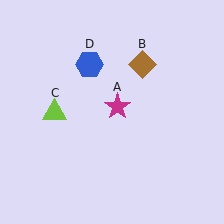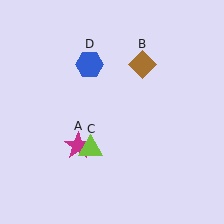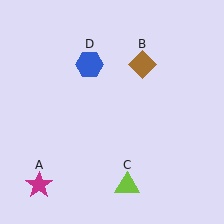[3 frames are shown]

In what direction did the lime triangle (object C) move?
The lime triangle (object C) moved down and to the right.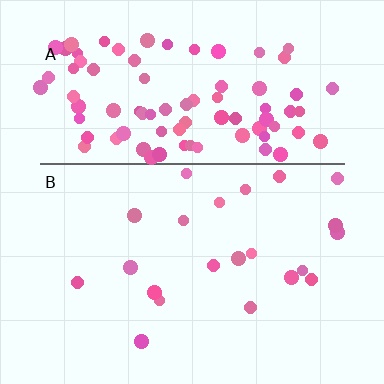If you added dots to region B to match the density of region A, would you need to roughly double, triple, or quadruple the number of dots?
Approximately quadruple.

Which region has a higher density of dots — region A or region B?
A (the top).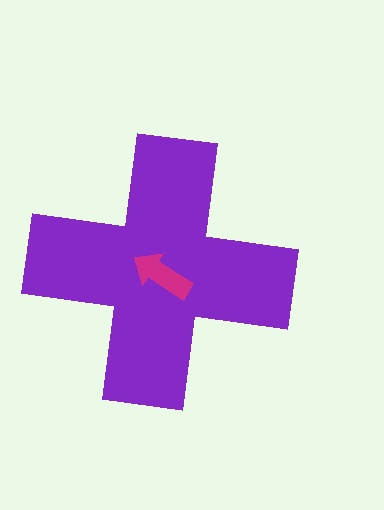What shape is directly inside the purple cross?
The magenta arrow.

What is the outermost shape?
The purple cross.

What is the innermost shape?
The magenta arrow.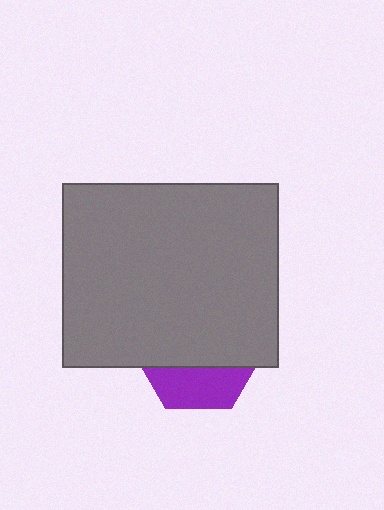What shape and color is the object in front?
The object in front is a gray rectangle.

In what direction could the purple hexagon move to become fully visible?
The purple hexagon could move down. That would shift it out from behind the gray rectangle entirely.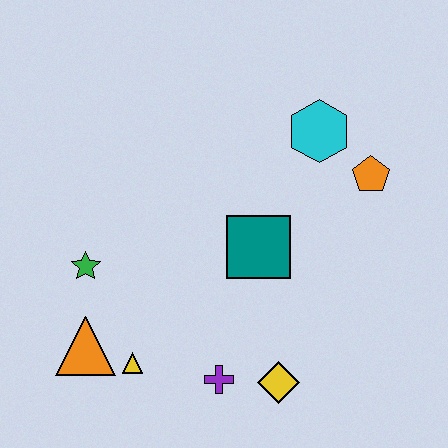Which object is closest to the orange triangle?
The yellow triangle is closest to the orange triangle.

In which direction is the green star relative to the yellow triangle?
The green star is above the yellow triangle.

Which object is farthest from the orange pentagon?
The orange triangle is farthest from the orange pentagon.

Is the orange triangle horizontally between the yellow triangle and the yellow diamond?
No